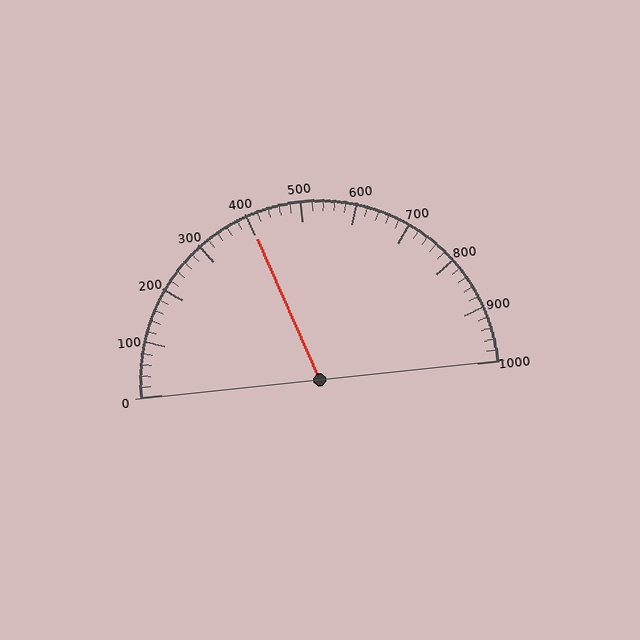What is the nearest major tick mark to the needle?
The nearest major tick mark is 400.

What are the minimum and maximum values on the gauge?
The gauge ranges from 0 to 1000.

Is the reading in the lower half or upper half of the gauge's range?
The reading is in the lower half of the range (0 to 1000).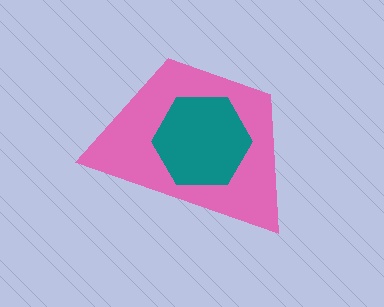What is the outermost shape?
The pink trapezoid.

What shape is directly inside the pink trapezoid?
The teal hexagon.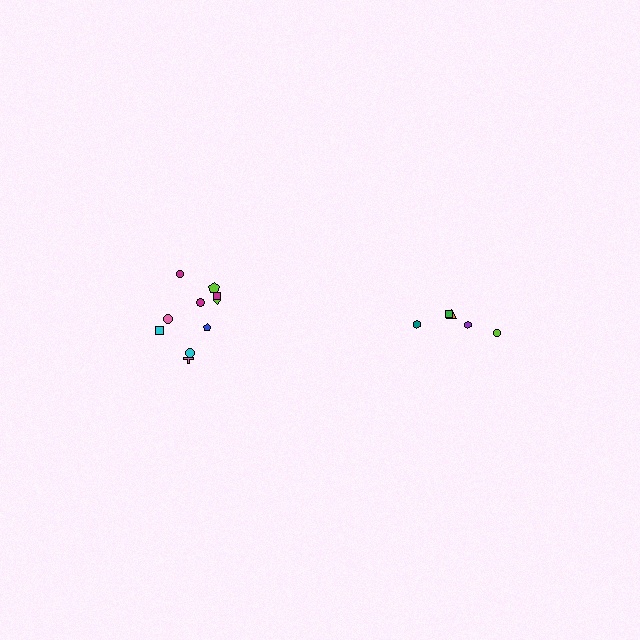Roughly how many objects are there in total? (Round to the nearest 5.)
Roughly 15 objects in total.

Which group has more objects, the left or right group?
The left group.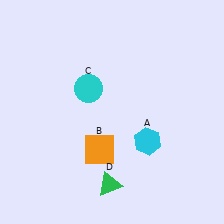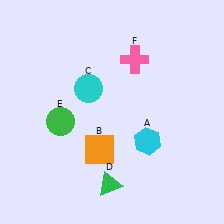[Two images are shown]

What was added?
A green circle (E), a pink cross (F) were added in Image 2.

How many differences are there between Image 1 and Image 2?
There are 2 differences between the two images.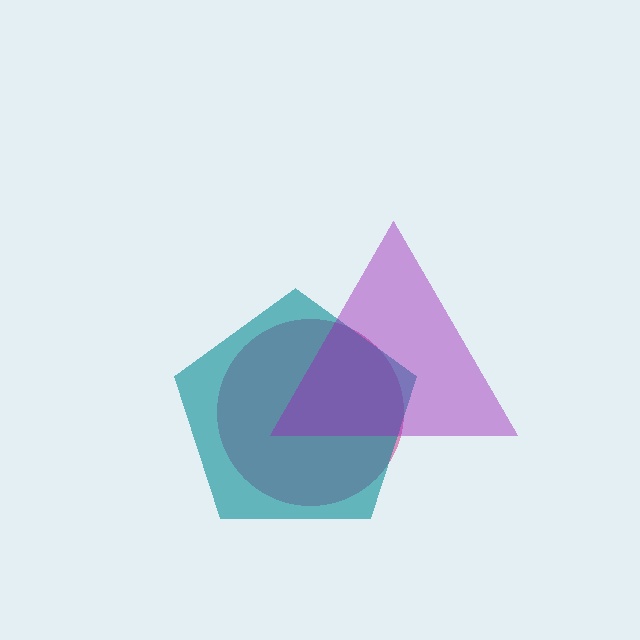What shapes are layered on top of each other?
The layered shapes are: a magenta circle, a teal pentagon, a purple triangle.